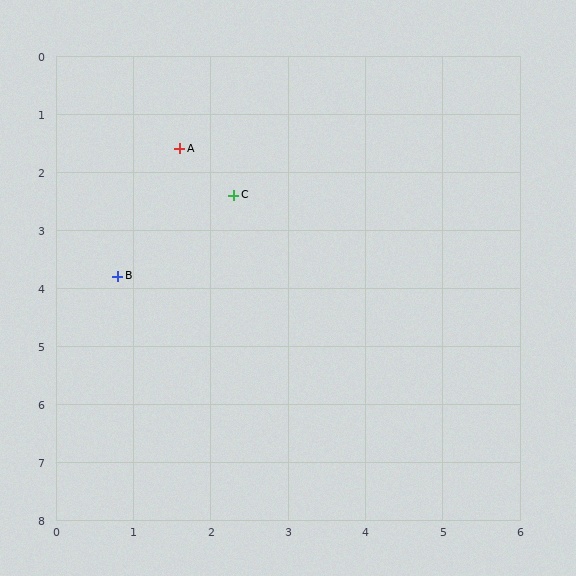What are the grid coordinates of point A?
Point A is at approximately (1.6, 1.6).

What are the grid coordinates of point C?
Point C is at approximately (2.3, 2.4).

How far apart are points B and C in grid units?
Points B and C are about 2.1 grid units apart.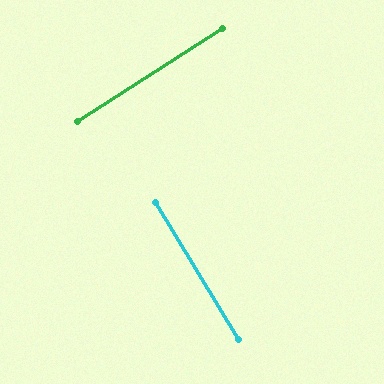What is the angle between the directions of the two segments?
Approximately 88 degrees.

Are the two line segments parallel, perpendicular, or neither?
Perpendicular — they meet at approximately 88°.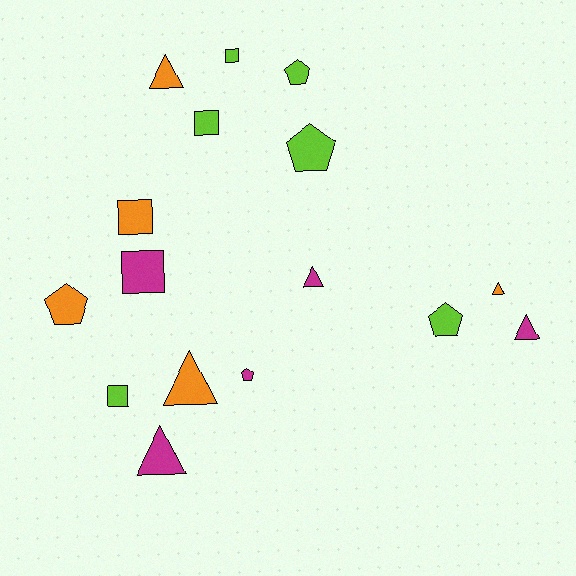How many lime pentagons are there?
There are 3 lime pentagons.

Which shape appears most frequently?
Triangle, with 6 objects.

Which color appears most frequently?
Lime, with 6 objects.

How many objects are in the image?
There are 16 objects.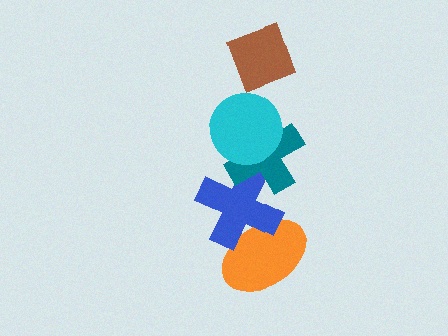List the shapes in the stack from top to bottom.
From top to bottom: the brown diamond, the cyan circle, the teal cross, the blue cross, the orange ellipse.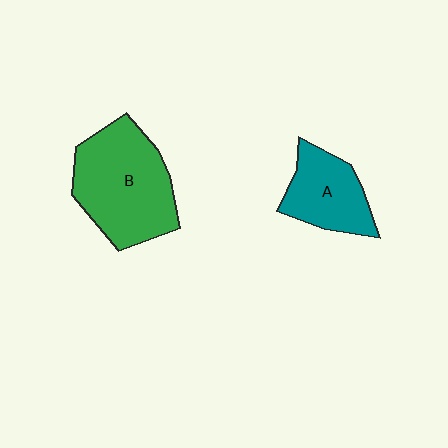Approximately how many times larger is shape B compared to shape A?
Approximately 1.7 times.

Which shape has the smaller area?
Shape A (teal).